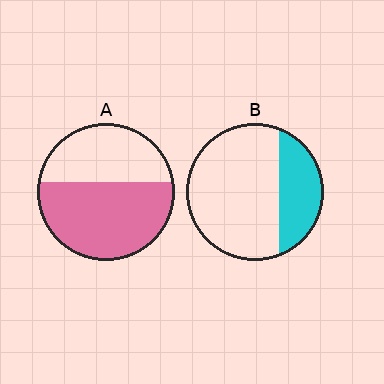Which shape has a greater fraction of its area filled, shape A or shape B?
Shape A.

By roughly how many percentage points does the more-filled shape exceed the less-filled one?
By roughly 30 percentage points (A over B).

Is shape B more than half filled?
No.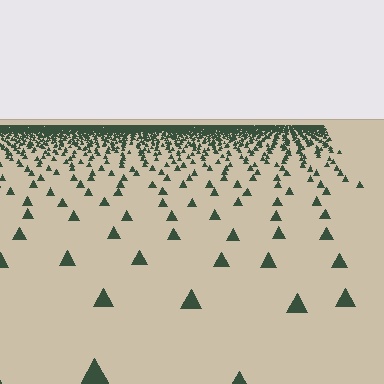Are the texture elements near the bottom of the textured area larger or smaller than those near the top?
Larger. Near the bottom, elements are closer to the viewer and appear at a bigger on-screen size.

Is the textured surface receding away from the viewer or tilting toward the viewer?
The surface is receding away from the viewer. Texture elements get smaller and denser toward the top.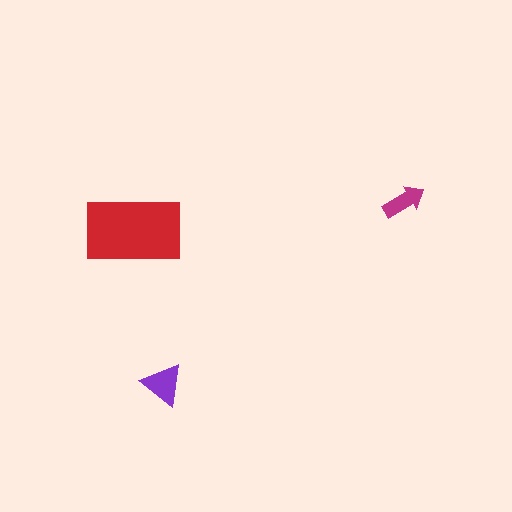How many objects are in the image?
There are 3 objects in the image.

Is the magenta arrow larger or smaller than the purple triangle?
Smaller.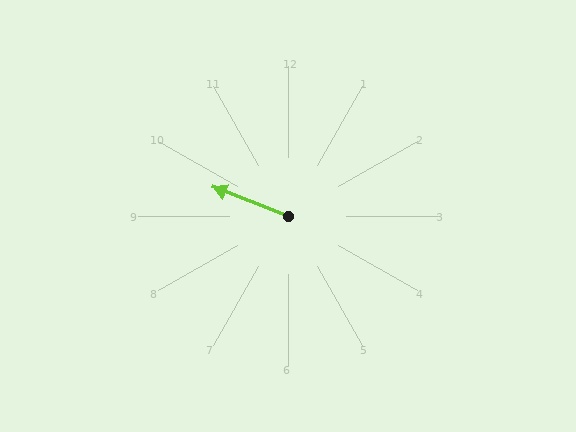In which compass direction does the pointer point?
West.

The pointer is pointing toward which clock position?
Roughly 10 o'clock.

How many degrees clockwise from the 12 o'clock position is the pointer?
Approximately 291 degrees.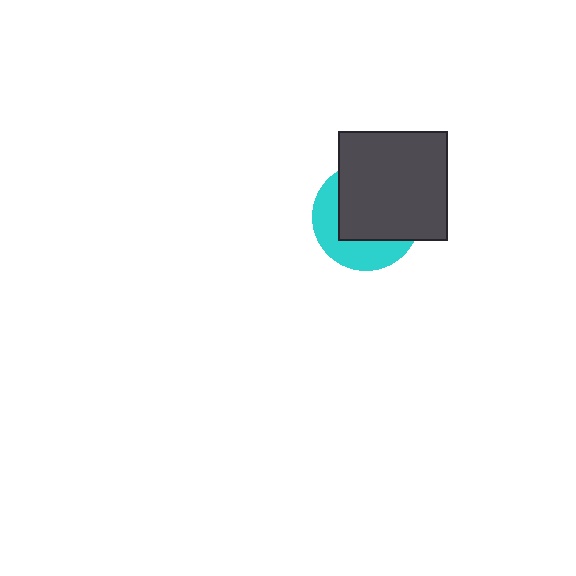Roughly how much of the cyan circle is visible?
A small part of it is visible (roughly 38%).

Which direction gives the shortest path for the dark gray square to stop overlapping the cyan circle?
Moving toward the upper-right gives the shortest separation.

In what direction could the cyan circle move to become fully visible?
The cyan circle could move toward the lower-left. That would shift it out from behind the dark gray square entirely.